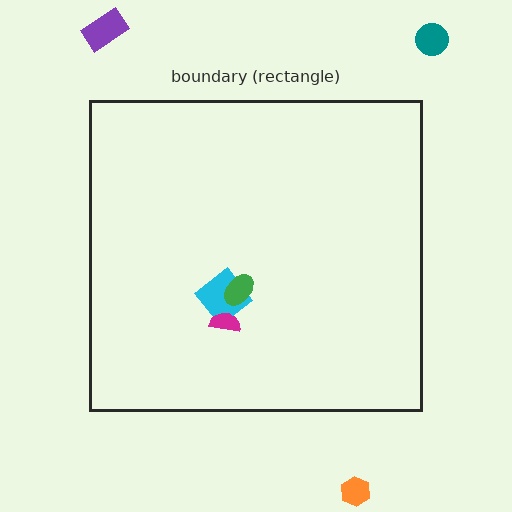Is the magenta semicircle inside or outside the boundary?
Inside.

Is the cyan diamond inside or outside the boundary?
Inside.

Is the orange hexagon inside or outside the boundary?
Outside.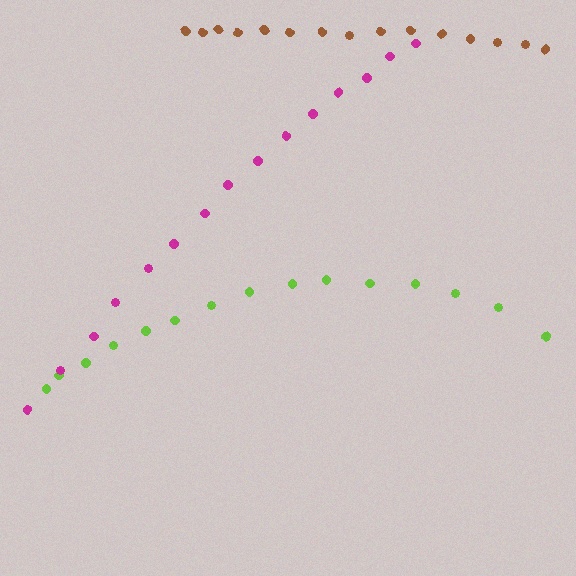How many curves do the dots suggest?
There are 3 distinct paths.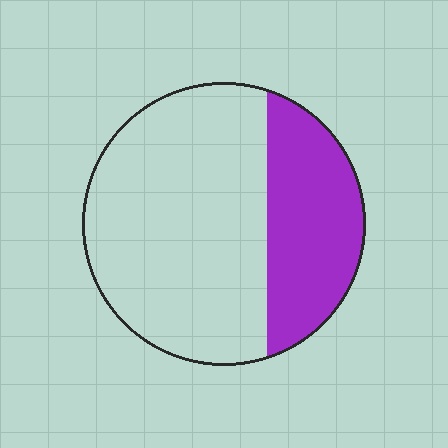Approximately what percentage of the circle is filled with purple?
Approximately 30%.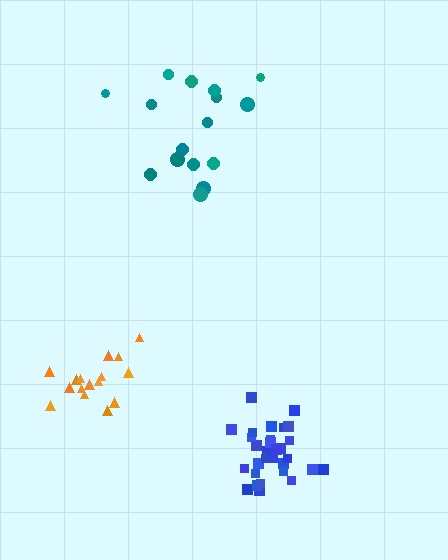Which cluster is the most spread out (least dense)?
Teal.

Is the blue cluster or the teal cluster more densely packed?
Blue.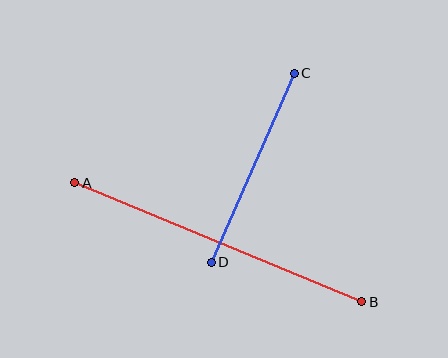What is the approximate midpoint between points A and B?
The midpoint is at approximately (218, 242) pixels.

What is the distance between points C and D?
The distance is approximately 207 pixels.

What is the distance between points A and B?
The distance is approximately 310 pixels.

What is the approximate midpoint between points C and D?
The midpoint is at approximately (253, 168) pixels.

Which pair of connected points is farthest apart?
Points A and B are farthest apart.